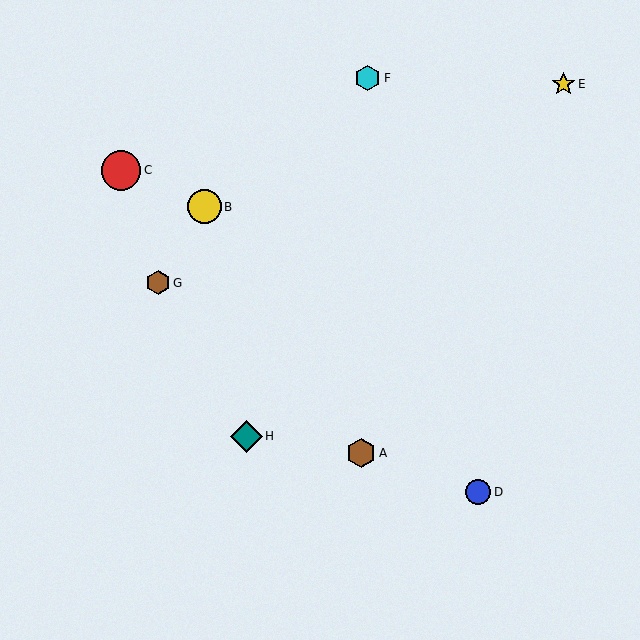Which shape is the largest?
The red circle (labeled C) is the largest.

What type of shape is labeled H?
Shape H is a teal diamond.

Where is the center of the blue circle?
The center of the blue circle is at (478, 492).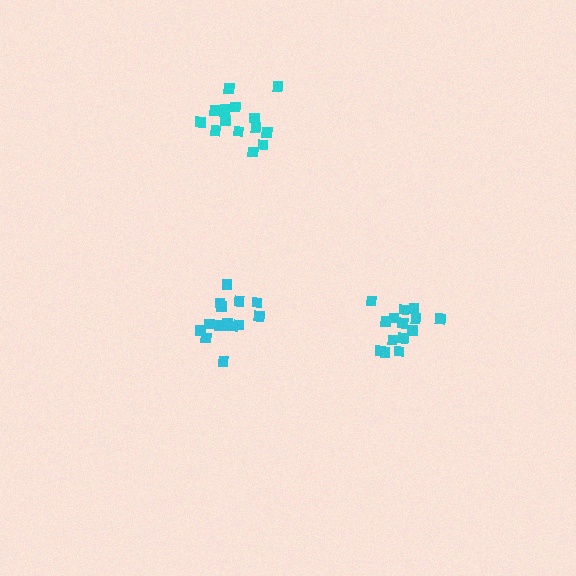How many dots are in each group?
Group 1: 14 dots, Group 2: 16 dots, Group 3: 14 dots (44 total).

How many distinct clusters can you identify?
There are 3 distinct clusters.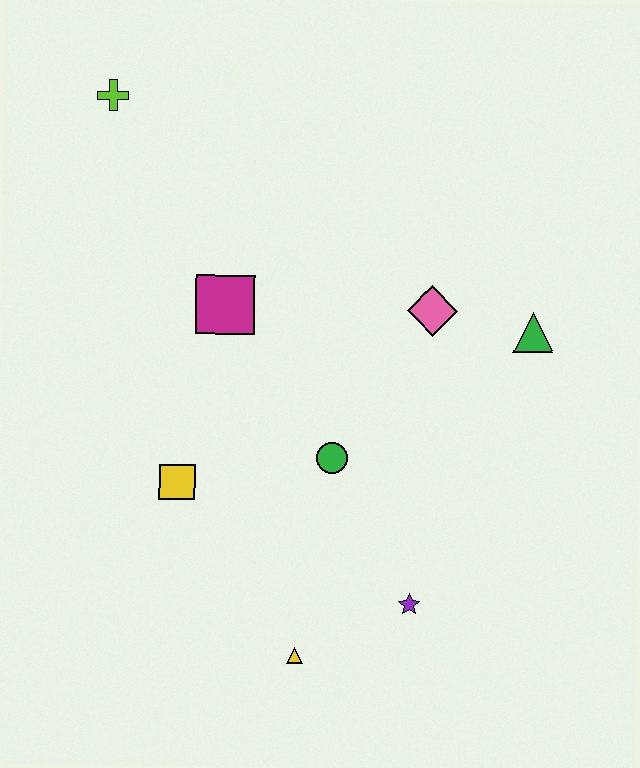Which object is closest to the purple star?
The yellow triangle is closest to the purple star.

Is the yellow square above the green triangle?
No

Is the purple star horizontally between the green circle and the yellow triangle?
No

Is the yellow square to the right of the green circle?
No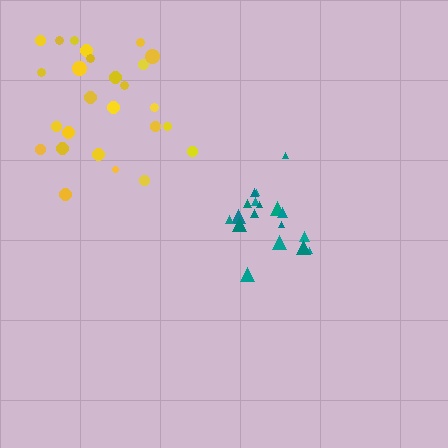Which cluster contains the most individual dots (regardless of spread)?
Yellow (26).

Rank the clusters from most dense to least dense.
teal, yellow.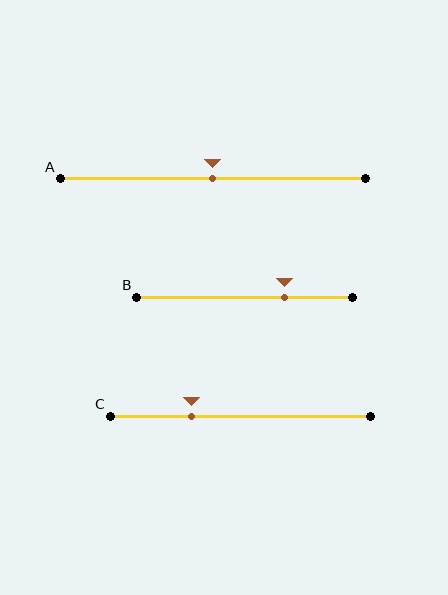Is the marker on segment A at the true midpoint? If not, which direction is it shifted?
Yes, the marker on segment A is at the true midpoint.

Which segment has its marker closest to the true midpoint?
Segment A has its marker closest to the true midpoint.